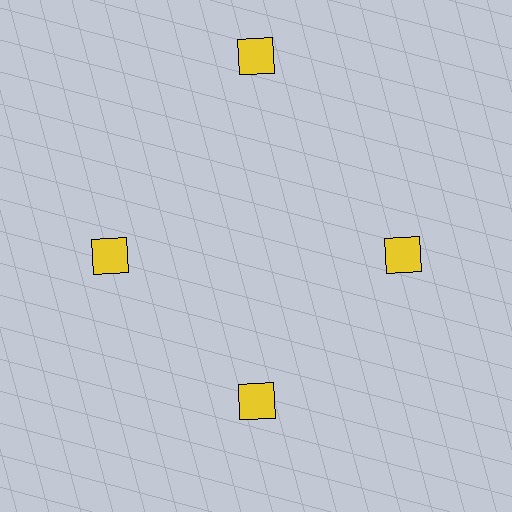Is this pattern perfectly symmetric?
No. The 4 yellow squares are arranged in a ring, but one element near the 12 o'clock position is pushed outward from the center, breaking the 4-fold rotational symmetry.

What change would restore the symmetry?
The symmetry would be restored by moving it inward, back onto the ring so that all 4 squares sit at equal angles and equal distance from the center.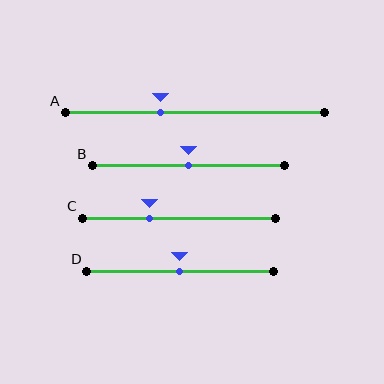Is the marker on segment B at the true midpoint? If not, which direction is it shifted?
Yes, the marker on segment B is at the true midpoint.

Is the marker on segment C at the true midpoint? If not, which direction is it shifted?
No, the marker on segment C is shifted to the left by about 15% of the segment length.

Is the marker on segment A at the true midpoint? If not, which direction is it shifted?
No, the marker on segment A is shifted to the left by about 13% of the segment length.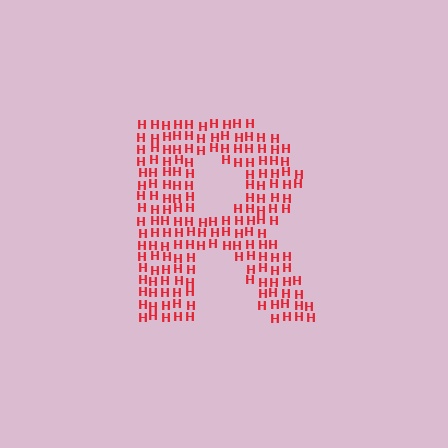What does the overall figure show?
The overall figure shows the letter R.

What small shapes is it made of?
It is made of small letter H's.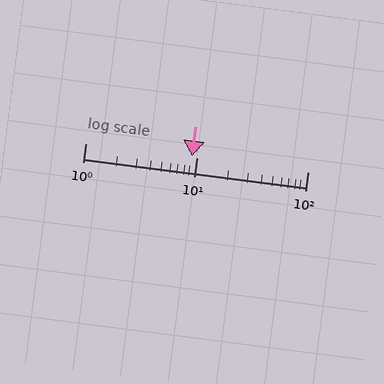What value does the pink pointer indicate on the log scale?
The pointer indicates approximately 9.1.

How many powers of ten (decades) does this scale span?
The scale spans 2 decades, from 1 to 100.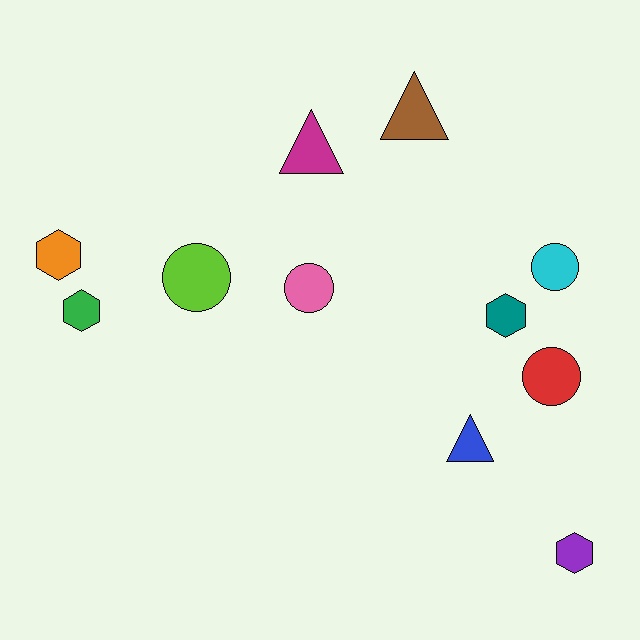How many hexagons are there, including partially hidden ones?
There are 4 hexagons.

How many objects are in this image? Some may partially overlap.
There are 11 objects.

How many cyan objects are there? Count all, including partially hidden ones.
There is 1 cyan object.